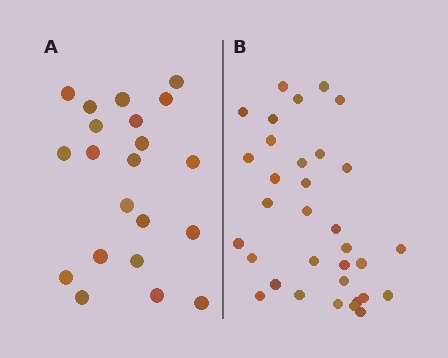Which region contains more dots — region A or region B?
Region B (the right region) has more dots.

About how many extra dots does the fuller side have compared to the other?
Region B has roughly 12 or so more dots than region A.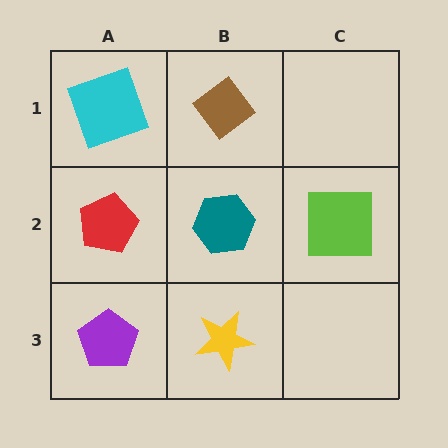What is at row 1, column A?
A cyan square.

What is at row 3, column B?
A yellow star.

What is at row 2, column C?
A lime square.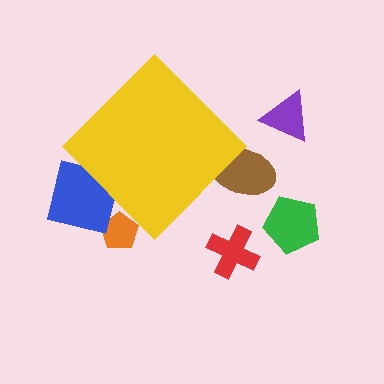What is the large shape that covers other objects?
A yellow diamond.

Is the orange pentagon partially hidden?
Yes, the orange pentagon is partially hidden behind the yellow diamond.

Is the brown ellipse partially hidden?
Yes, the brown ellipse is partially hidden behind the yellow diamond.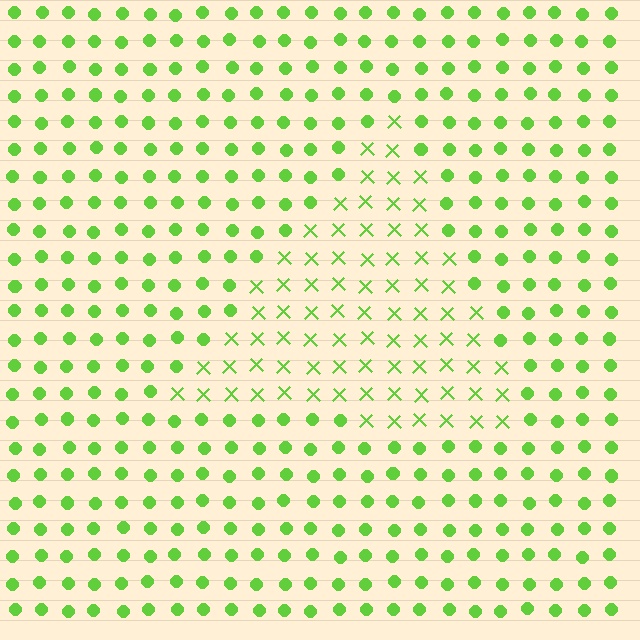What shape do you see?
I see a triangle.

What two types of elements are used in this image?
The image uses X marks inside the triangle region and circles outside it.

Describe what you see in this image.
The image is filled with small lime elements arranged in a uniform grid. A triangle-shaped region contains X marks, while the surrounding area contains circles. The boundary is defined purely by the change in element shape.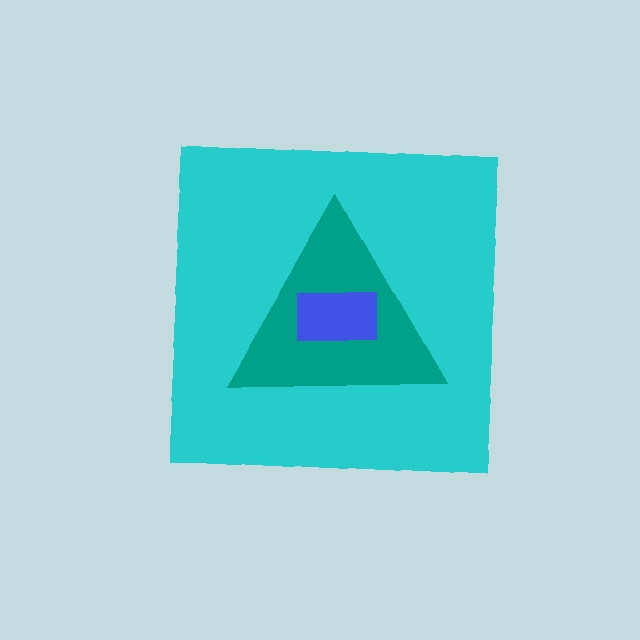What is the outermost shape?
The cyan square.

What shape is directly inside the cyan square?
The teal triangle.